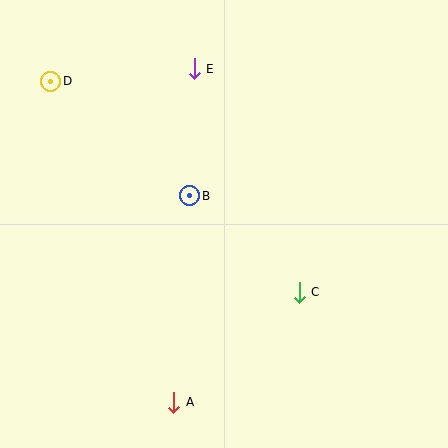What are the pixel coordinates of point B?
Point B is at (190, 196).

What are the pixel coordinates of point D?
Point D is at (51, 81).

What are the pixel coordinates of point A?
Point A is at (174, 402).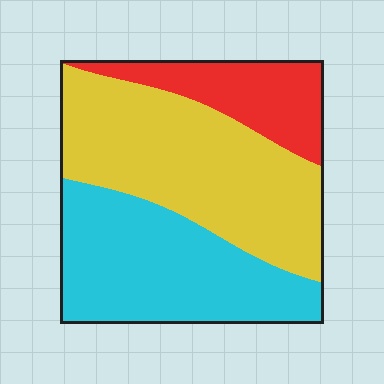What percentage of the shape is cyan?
Cyan takes up about three eighths (3/8) of the shape.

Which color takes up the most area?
Yellow, at roughly 45%.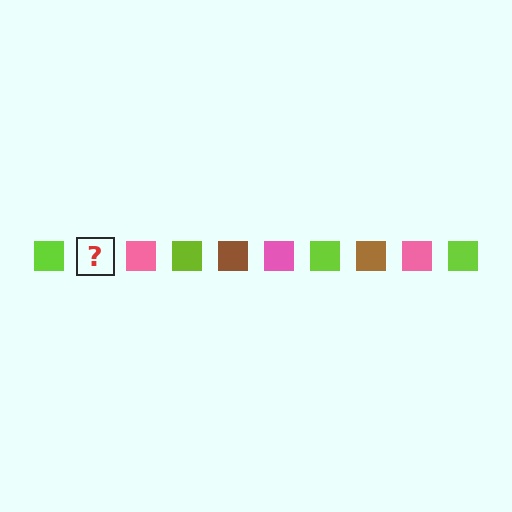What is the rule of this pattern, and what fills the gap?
The rule is that the pattern cycles through lime, brown, pink squares. The gap should be filled with a brown square.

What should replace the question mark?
The question mark should be replaced with a brown square.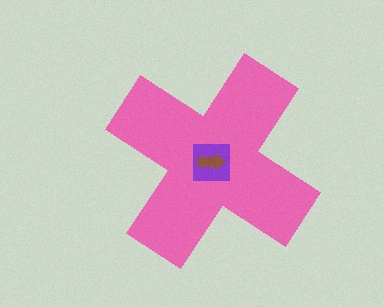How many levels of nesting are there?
3.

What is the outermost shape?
The pink cross.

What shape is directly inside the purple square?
The brown arrow.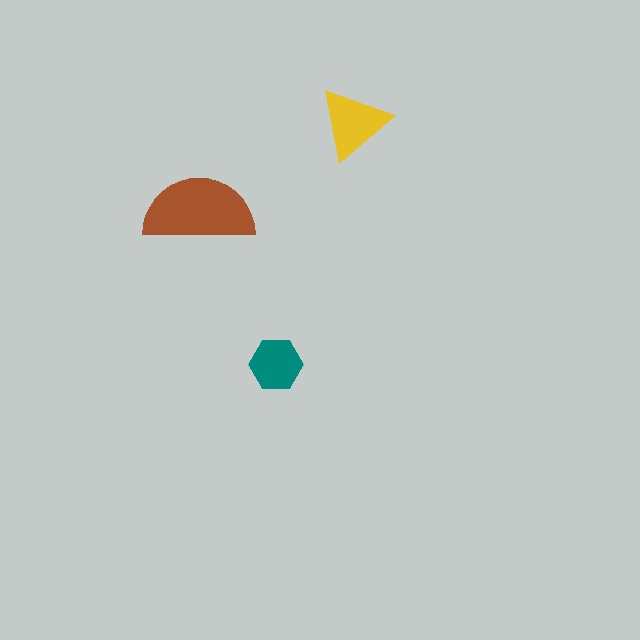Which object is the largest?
The brown semicircle.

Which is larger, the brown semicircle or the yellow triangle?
The brown semicircle.